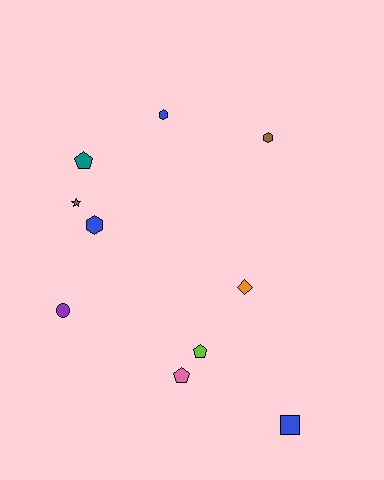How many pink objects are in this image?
There is 1 pink object.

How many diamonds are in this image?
There is 1 diamond.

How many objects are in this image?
There are 10 objects.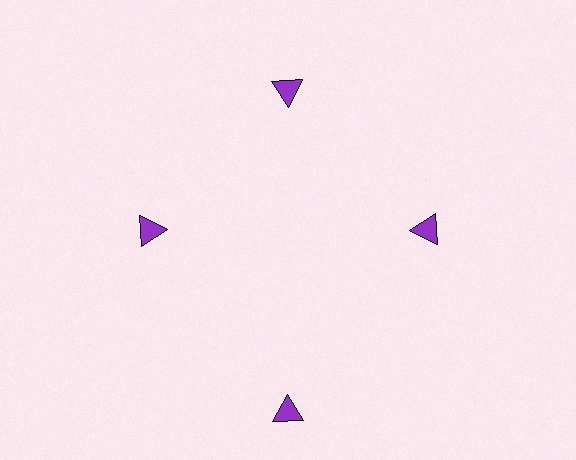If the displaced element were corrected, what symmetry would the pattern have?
It would have 4-fold rotational symmetry — the pattern would map onto itself every 90 degrees.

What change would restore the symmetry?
The symmetry would be restored by moving it inward, back onto the ring so that all 4 triangles sit at equal angles and equal distance from the center.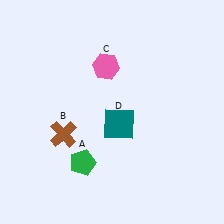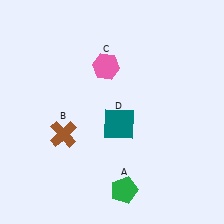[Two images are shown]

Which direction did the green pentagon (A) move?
The green pentagon (A) moved right.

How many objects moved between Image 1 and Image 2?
1 object moved between the two images.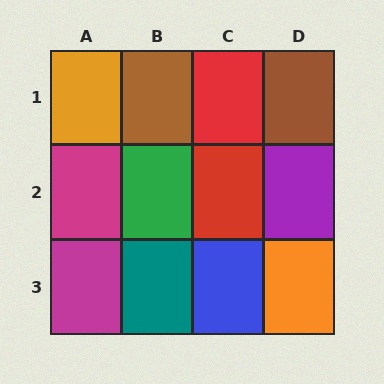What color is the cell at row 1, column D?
Brown.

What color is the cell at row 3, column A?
Magenta.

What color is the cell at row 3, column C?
Blue.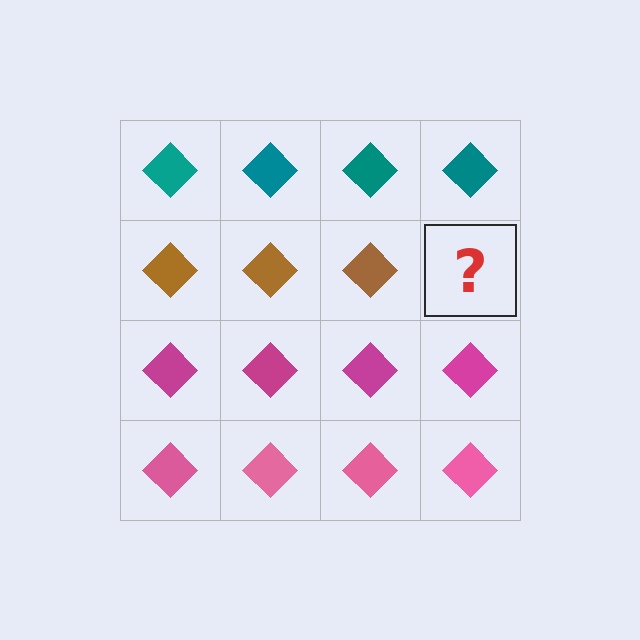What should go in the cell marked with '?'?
The missing cell should contain a brown diamond.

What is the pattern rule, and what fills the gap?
The rule is that each row has a consistent color. The gap should be filled with a brown diamond.